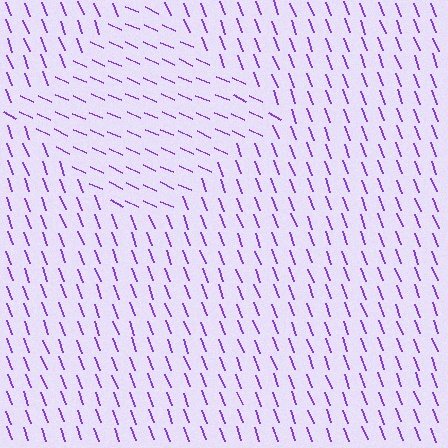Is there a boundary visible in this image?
Yes, there is a texture boundary formed by a change in line orientation.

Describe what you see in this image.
The image is filled with small purple line segments. A diamond region in the image has lines oriented differently from the surrounding lines, creating a visible texture boundary.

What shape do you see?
I see a diamond.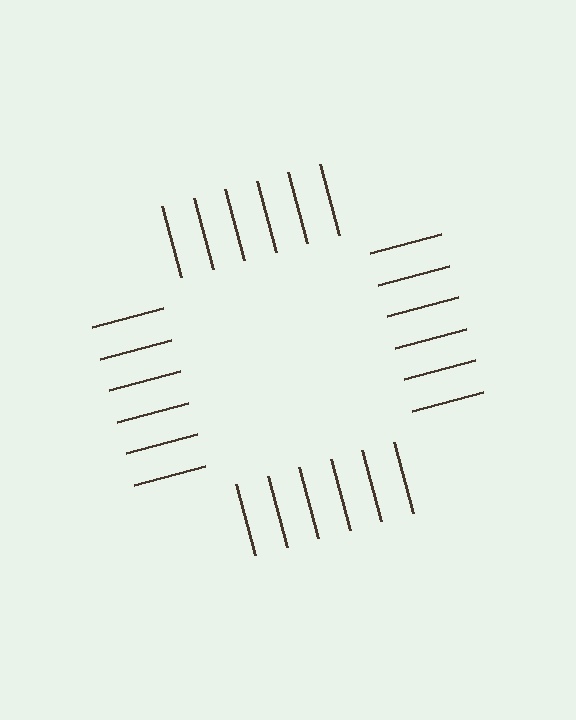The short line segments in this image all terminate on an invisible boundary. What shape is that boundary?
An illusory square — the line segments terminate on its edges but no continuous stroke is drawn.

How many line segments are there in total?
24 — 6 along each of the 4 edges.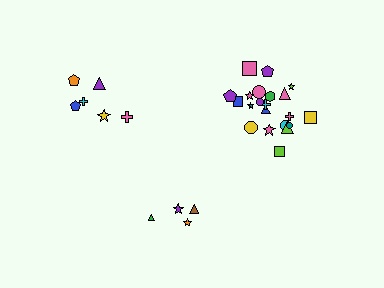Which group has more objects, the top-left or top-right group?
The top-right group.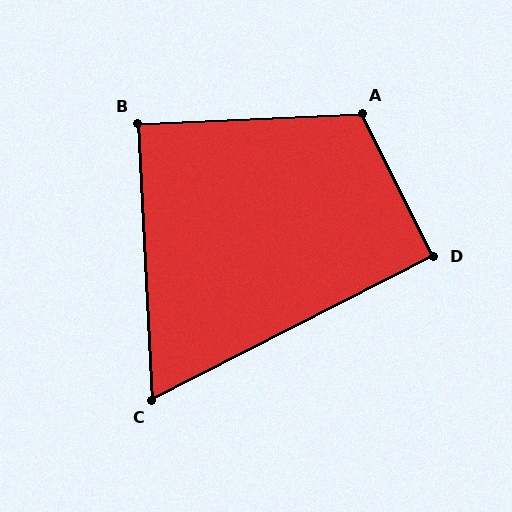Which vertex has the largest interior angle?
A, at approximately 114 degrees.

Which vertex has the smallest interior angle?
C, at approximately 66 degrees.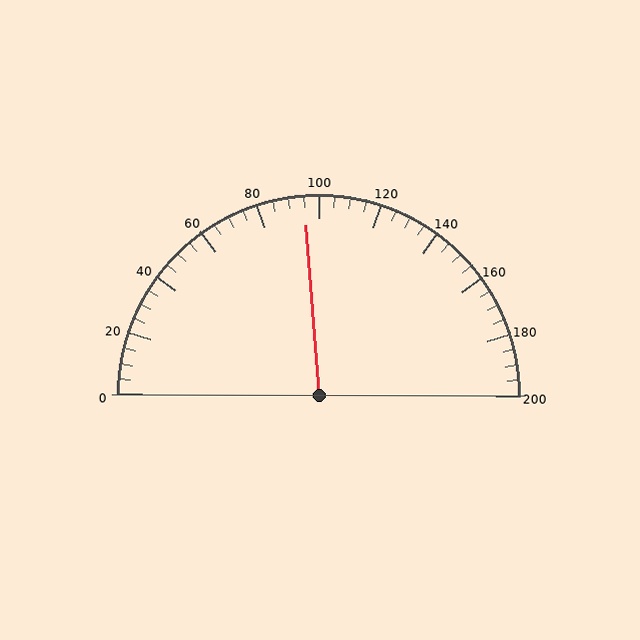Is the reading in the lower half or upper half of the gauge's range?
The reading is in the lower half of the range (0 to 200).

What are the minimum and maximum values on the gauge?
The gauge ranges from 0 to 200.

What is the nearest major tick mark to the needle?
The nearest major tick mark is 100.